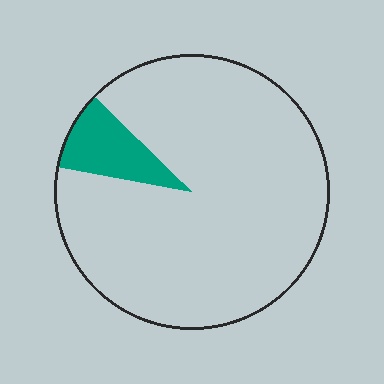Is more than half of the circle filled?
No.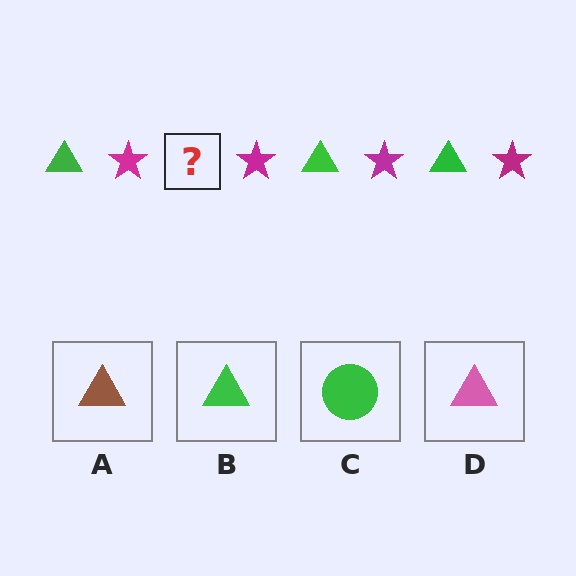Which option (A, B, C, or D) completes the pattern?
B.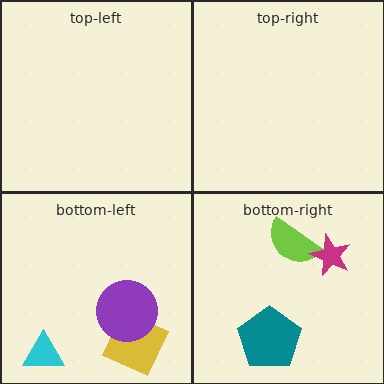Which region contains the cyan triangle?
The bottom-left region.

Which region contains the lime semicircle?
The bottom-right region.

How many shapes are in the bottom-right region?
3.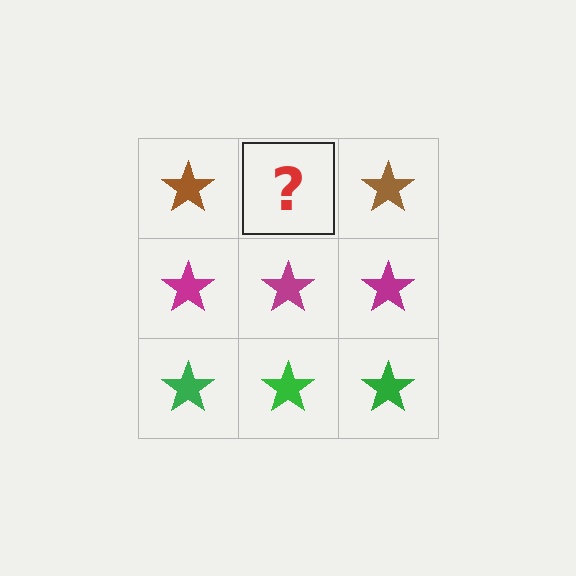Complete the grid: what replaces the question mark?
The question mark should be replaced with a brown star.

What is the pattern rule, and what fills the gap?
The rule is that each row has a consistent color. The gap should be filled with a brown star.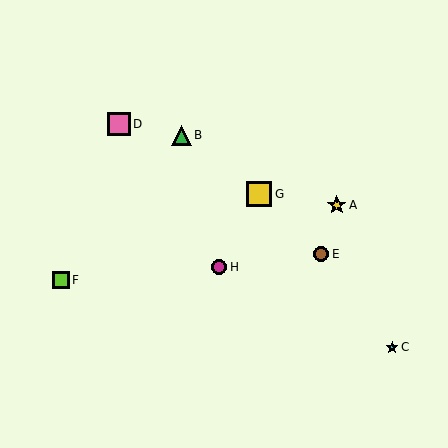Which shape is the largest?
The yellow square (labeled G) is the largest.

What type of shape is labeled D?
Shape D is a pink square.